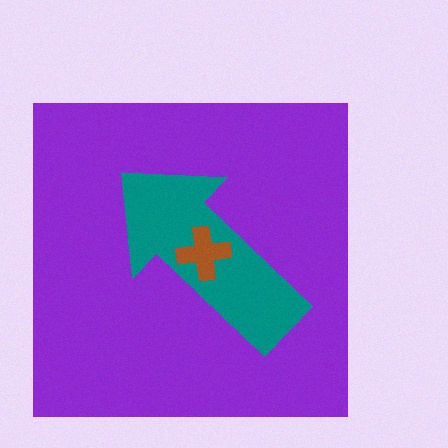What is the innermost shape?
The brown cross.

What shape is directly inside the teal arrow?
The brown cross.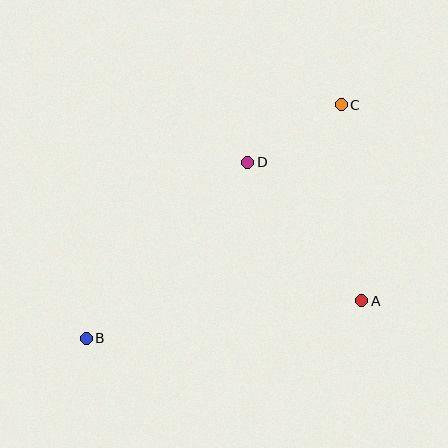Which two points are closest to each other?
Points C and D are closest to each other.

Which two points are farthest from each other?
Points B and C are farthest from each other.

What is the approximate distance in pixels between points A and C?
The distance between A and C is approximately 197 pixels.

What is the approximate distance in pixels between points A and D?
The distance between A and D is approximately 179 pixels.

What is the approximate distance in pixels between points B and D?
The distance between B and D is approximately 239 pixels.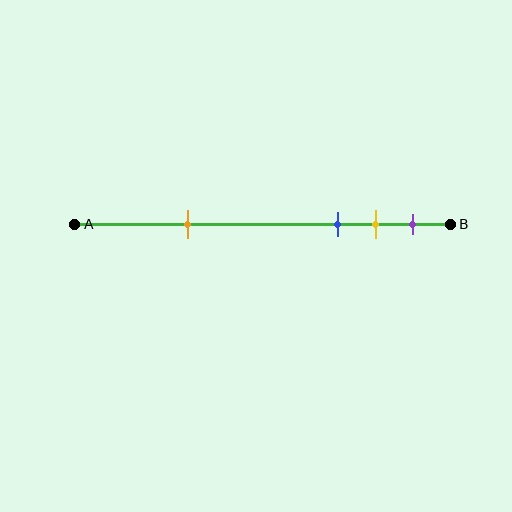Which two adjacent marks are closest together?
The yellow and purple marks are the closest adjacent pair.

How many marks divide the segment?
There are 4 marks dividing the segment.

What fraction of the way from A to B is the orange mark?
The orange mark is approximately 30% (0.3) of the way from A to B.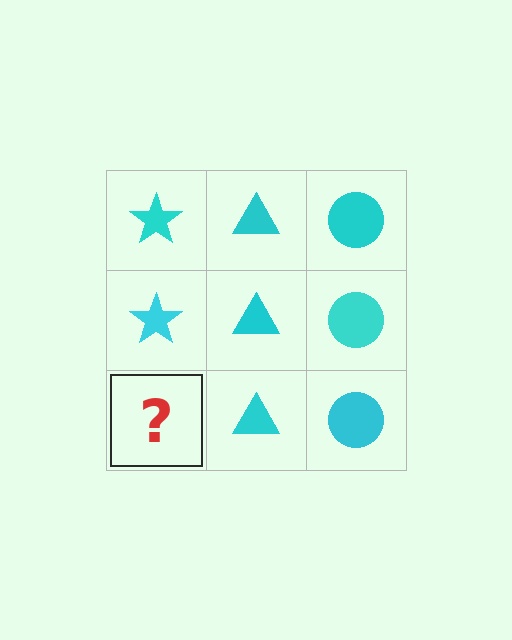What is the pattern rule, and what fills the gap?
The rule is that each column has a consistent shape. The gap should be filled with a cyan star.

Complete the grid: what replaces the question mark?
The question mark should be replaced with a cyan star.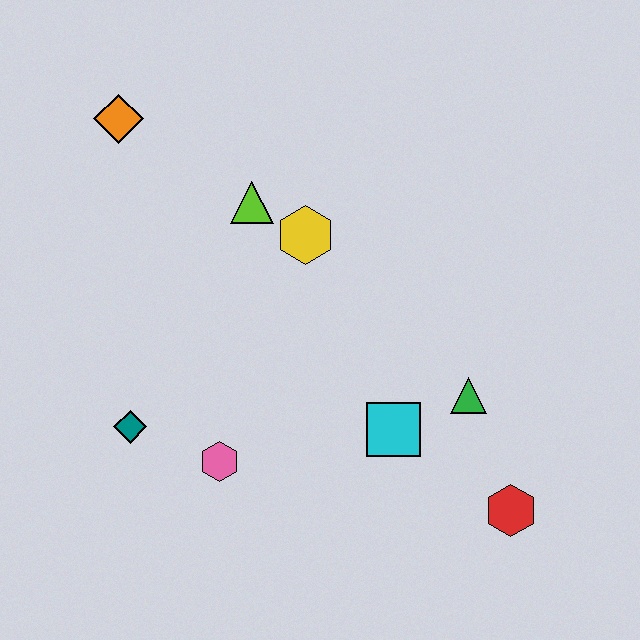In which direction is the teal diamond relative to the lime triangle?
The teal diamond is below the lime triangle.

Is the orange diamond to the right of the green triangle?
No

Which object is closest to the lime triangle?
The yellow hexagon is closest to the lime triangle.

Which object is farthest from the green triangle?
The orange diamond is farthest from the green triangle.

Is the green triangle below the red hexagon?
No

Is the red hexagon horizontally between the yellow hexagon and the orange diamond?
No